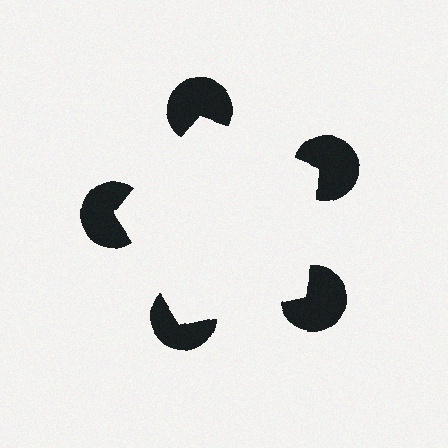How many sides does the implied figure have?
5 sides.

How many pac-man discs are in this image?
There are 5 — one at each vertex of the illusory pentagon.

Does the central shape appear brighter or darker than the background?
It typically appears slightly brighter than the background, even though no actual brightness change is drawn.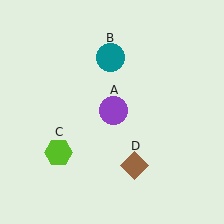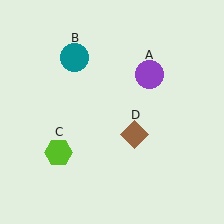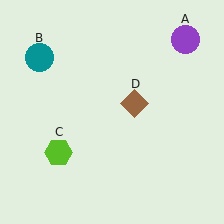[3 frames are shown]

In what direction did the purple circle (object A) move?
The purple circle (object A) moved up and to the right.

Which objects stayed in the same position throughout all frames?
Lime hexagon (object C) remained stationary.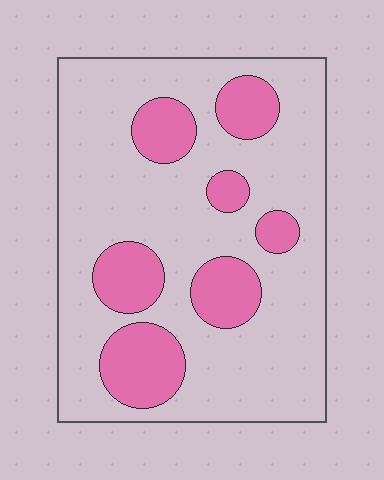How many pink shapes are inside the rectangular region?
7.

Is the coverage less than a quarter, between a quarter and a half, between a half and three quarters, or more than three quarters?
Less than a quarter.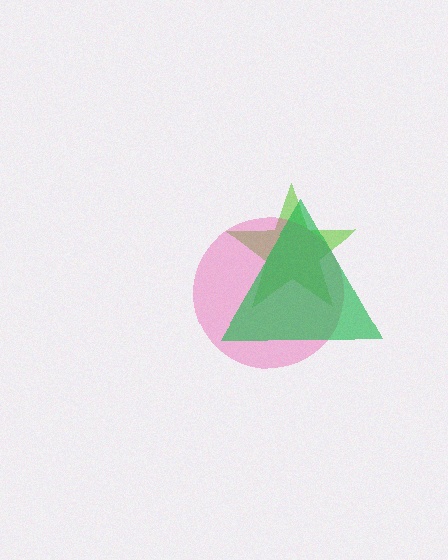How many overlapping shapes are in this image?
There are 3 overlapping shapes in the image.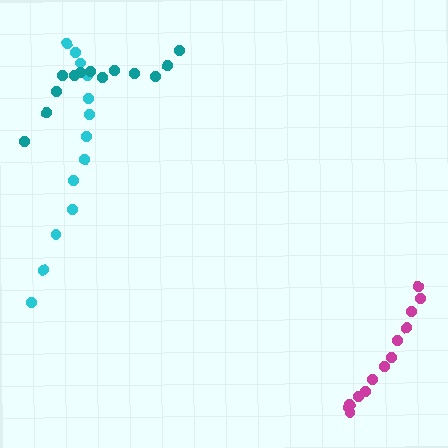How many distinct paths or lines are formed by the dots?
There are 3 distinct paths.